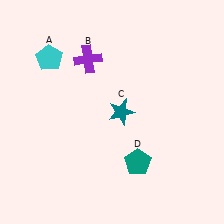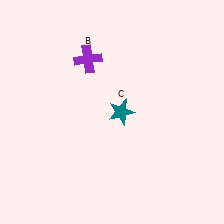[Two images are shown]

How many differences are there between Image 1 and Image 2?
There are 2 differences between the two images.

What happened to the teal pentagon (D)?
The teal pentagon (D) was removed in Image 2. It was in the bottom-right area of Image 1.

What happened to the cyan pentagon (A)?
The cyan pentagon (A) was removed in Image 2. It was in the top-left area of Image 1.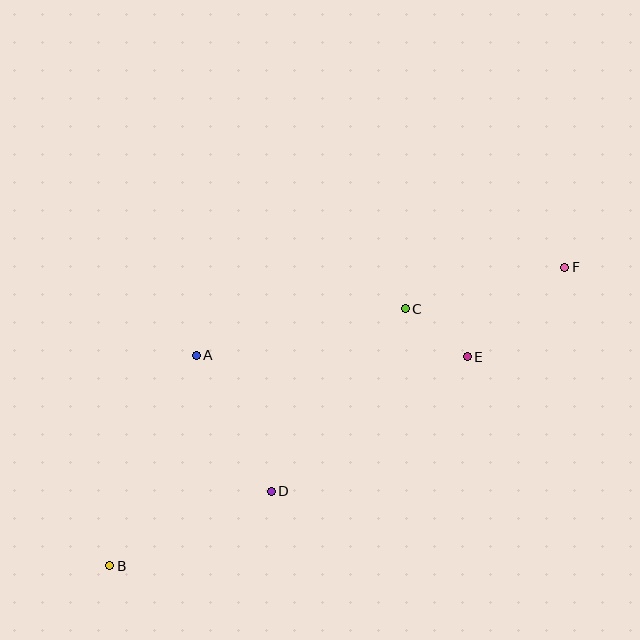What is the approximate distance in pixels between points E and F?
The distance between E and F is approximately 132 pixels.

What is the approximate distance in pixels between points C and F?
The distance between C and F is approximately 165 pixels.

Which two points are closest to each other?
Points C and E are closest to each other.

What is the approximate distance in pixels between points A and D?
The distance between A and D is approximately 155 pixels.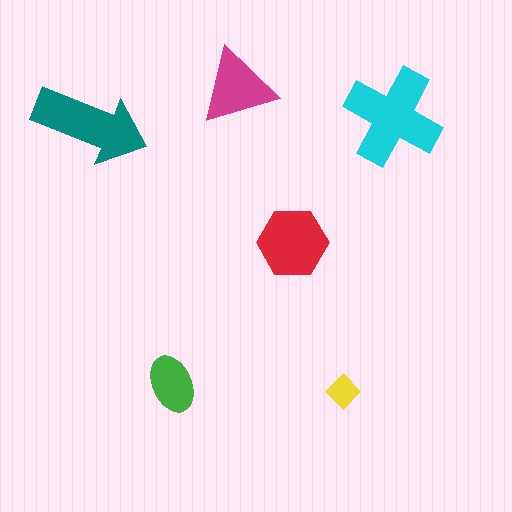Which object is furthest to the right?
The cyan cross is rightmost.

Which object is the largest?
The cyan cross.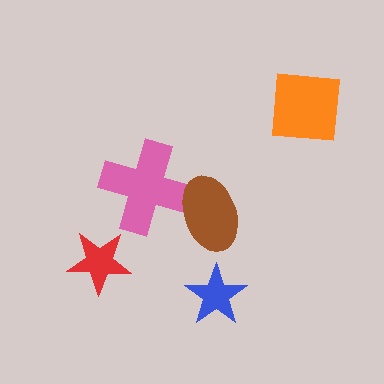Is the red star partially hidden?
No, no other shape covers it.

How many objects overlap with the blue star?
0 objects overlap with the blue star.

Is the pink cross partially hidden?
Yes, it is partially covered by another shape.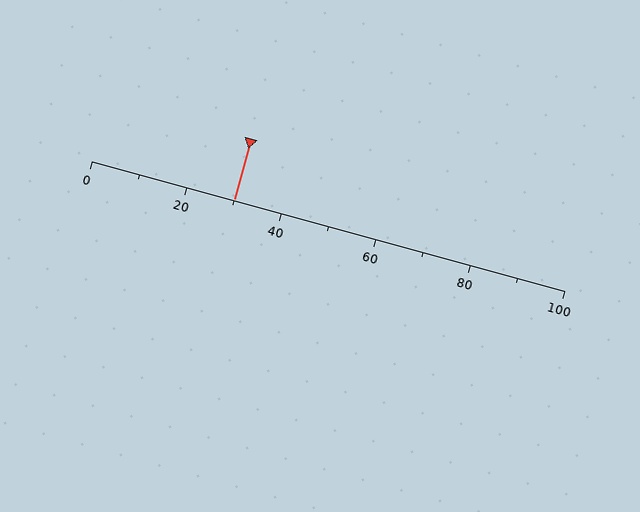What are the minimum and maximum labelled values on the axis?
The axis runs from 0 to 100.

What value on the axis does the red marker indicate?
The marker indicates approximately 30.